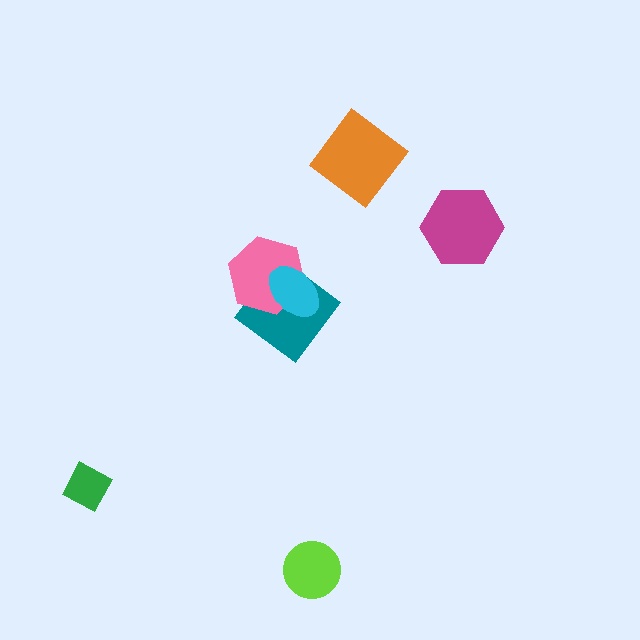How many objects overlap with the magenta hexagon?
0 objects overlap with the magenta hexagon.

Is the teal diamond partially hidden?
Yes, it is partially covered by another shape.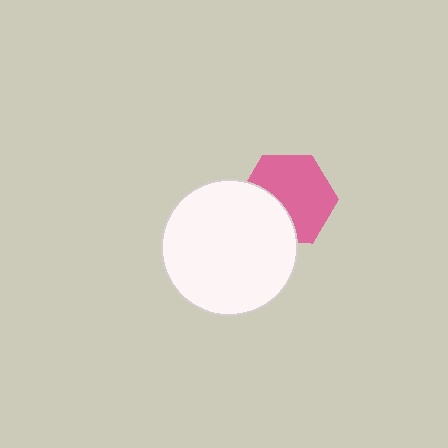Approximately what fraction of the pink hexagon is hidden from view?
Roughly 34% of the pink hexagon is hidden behind the white circle.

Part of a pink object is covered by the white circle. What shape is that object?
It is a hexagon.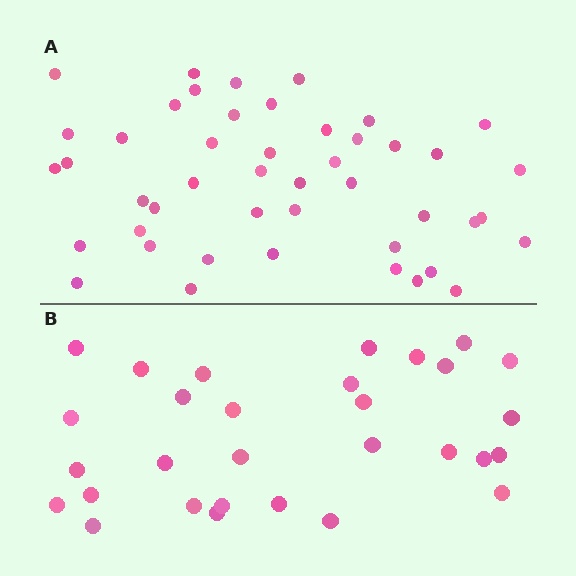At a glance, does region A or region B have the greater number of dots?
Region A (the top region) has more dots.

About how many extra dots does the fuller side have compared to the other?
Region A has approximately 15 more dots than region B.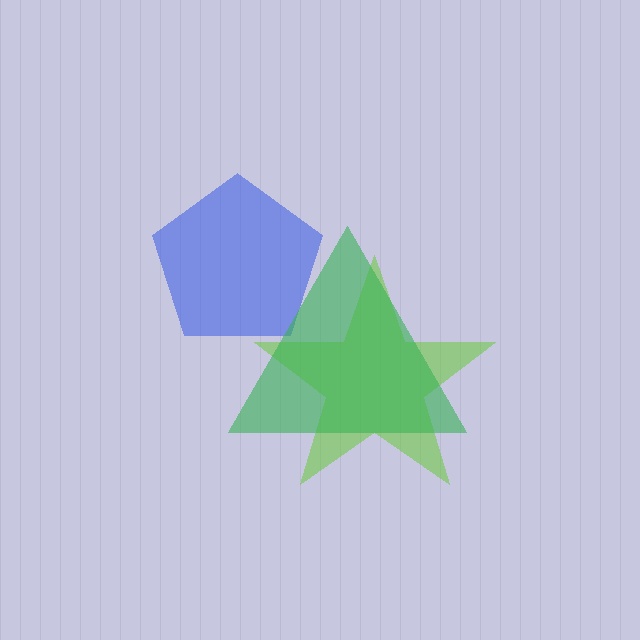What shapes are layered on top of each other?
The layered shapes are: a blue pentagon, a lime star, a green triangle.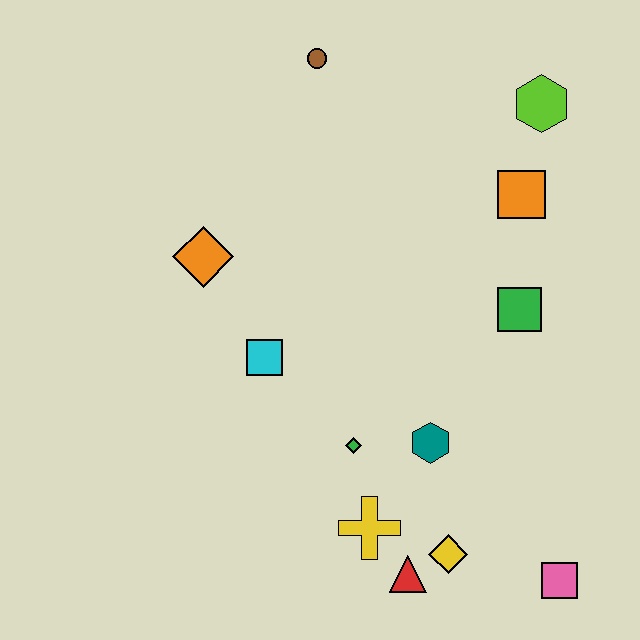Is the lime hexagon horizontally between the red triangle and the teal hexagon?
No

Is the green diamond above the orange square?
No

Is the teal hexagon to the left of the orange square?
Yes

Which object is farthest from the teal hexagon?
The brown circle is farthest from the teal hexagon.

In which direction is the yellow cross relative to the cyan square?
The yellow cross is below the cyan square.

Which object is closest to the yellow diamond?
The red triangle is closest to the yellow diamond.